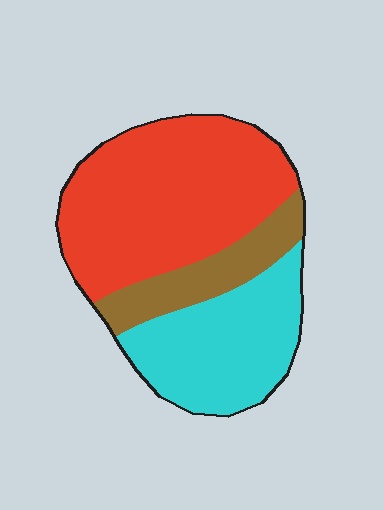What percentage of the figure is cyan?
Cyan takes up about one third (1/3) of the figure.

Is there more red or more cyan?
Red.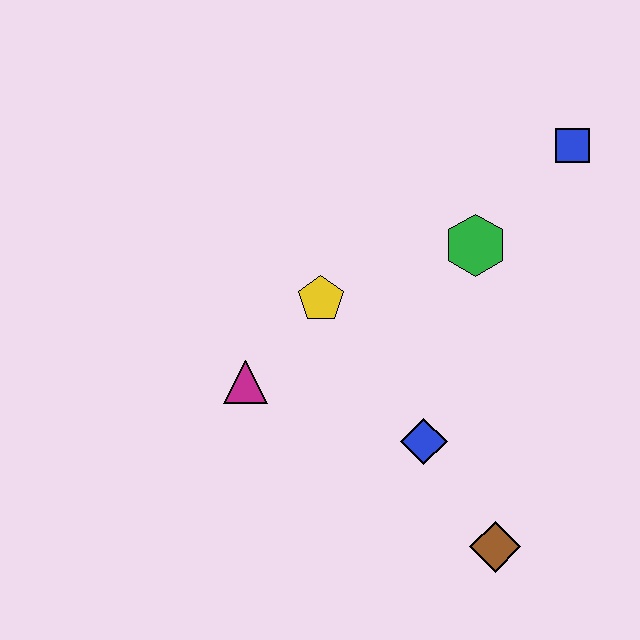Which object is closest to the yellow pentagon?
The magenta triangle is closest to the yellow pentagon.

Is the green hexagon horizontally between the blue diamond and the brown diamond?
Yes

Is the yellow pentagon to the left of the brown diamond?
Yes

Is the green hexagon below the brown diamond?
No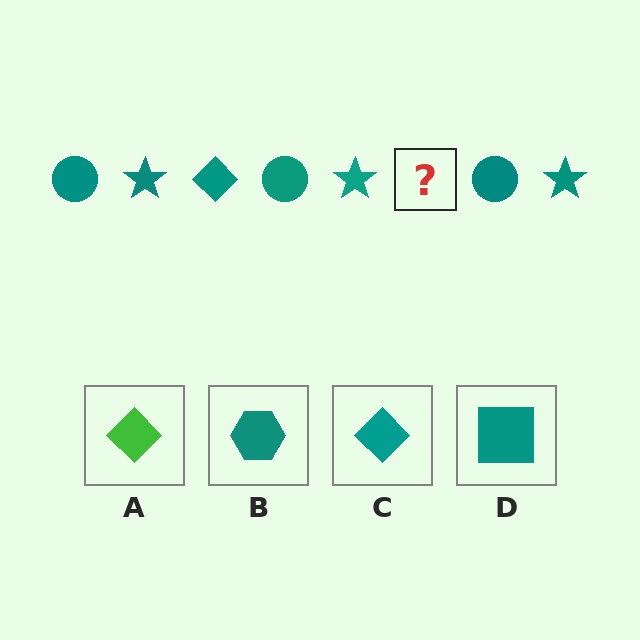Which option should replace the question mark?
Option C.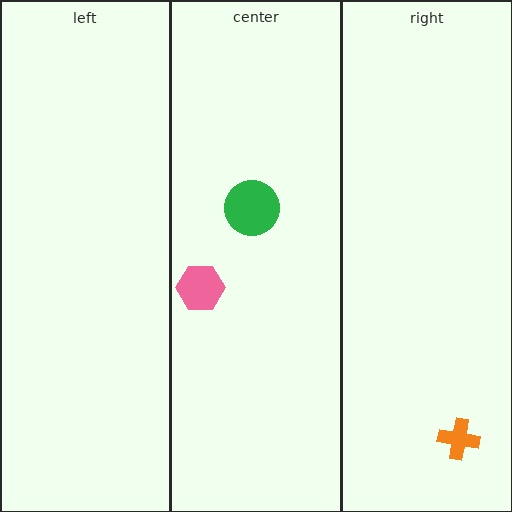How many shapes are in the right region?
1.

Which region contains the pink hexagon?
The center region.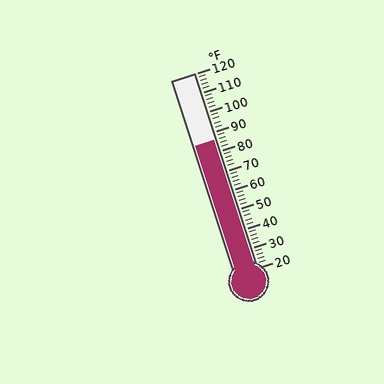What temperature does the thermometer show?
The thermometer shows approximately 86°F.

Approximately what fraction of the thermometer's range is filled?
The thermometer is filled to approximately 65% of its range.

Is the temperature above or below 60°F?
The temperature is above 60°F.